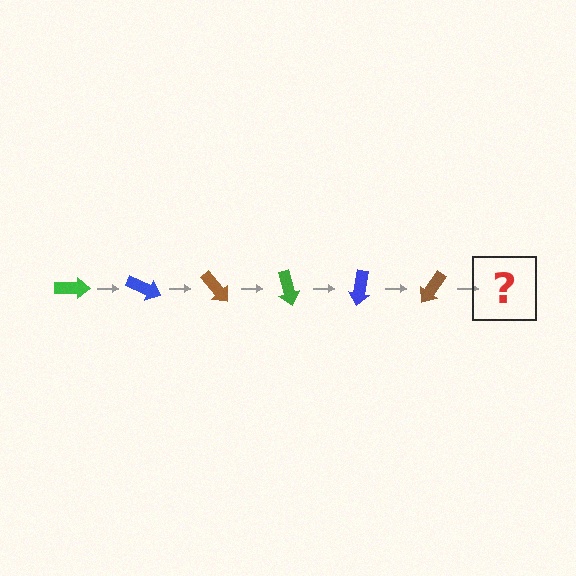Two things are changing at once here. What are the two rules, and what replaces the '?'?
The two rules are that it rotates 25 degrees each step and the color cycles through green, blue, and brown. The '?' should be a green arrow, rotated 150 degrees from the start.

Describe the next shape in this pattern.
It should be a green arrow, rotated 150 degrees from the start.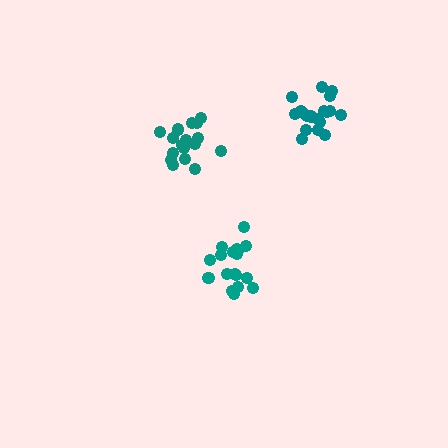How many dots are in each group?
Group 1: 19 dots, Group 2: 19 dots, Group 3: 19 dots (57 total).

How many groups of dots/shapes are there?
There are 3 groups.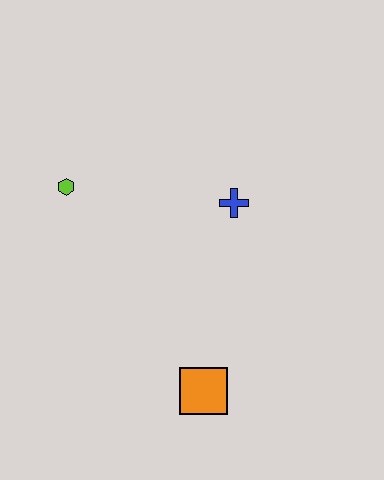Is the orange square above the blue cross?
No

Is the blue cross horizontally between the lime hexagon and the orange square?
No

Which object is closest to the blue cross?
The lime hexagon is closest to the blue cross.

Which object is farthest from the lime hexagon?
The orange square is farthest from the lime hexagon.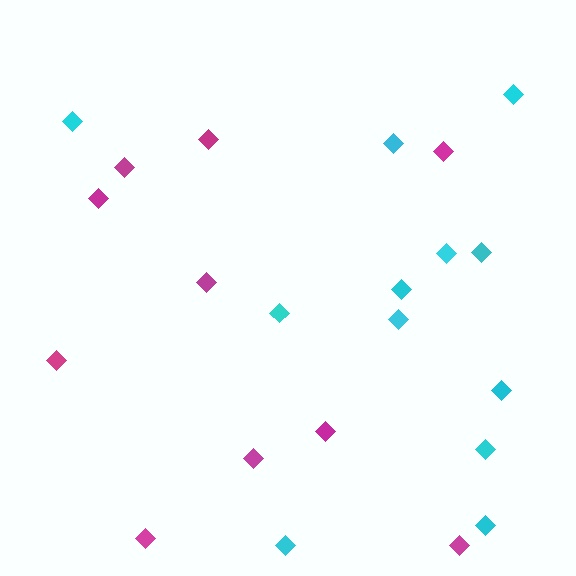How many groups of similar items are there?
There are 2 groups: one group of cyan diamonds (12) and one group of magenta diamonds (10).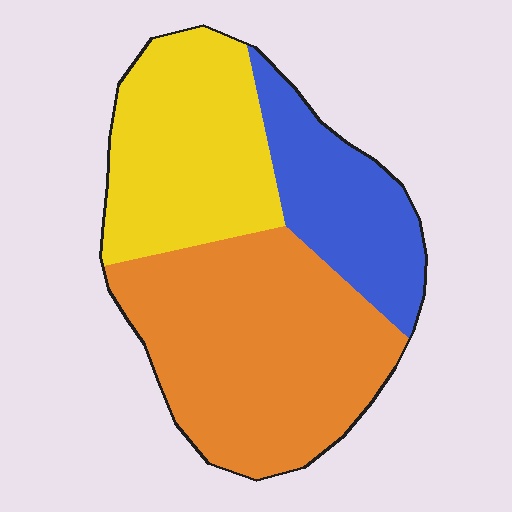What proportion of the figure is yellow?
Yellow covers about 30% of the figure.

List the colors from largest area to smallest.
From largest to smallest: orange, yellow, blue.